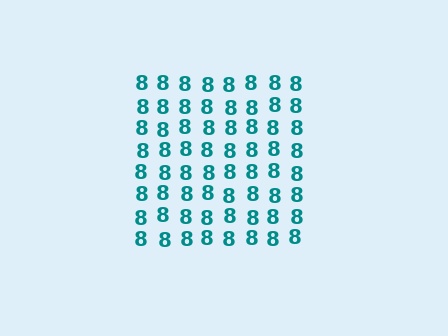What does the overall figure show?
The overall figure shows a square.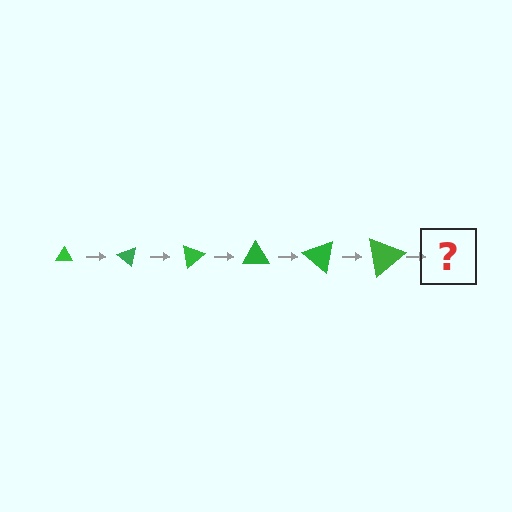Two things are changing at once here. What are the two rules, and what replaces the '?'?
The two rules are that the triangle grows larger each step and it rotates 40 degrees each step. The '?' should be a triangle, larger than the previous one and rotated 240 degrees from the start.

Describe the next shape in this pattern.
It should be a triangle, larger than the previous one and rotated 240 degrees from the start.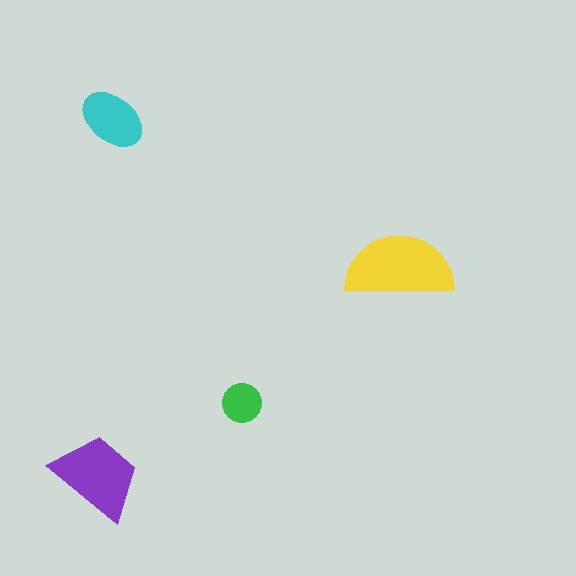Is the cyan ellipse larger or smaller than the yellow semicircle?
Smaller.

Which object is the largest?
The yellow semicircle.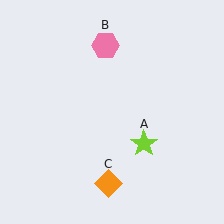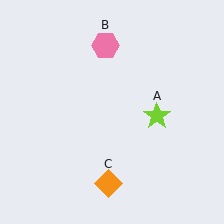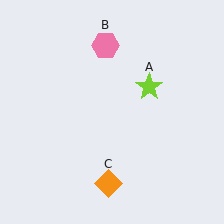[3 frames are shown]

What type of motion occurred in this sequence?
The lime star (object A) rotated counterclockwise around the center of the scene.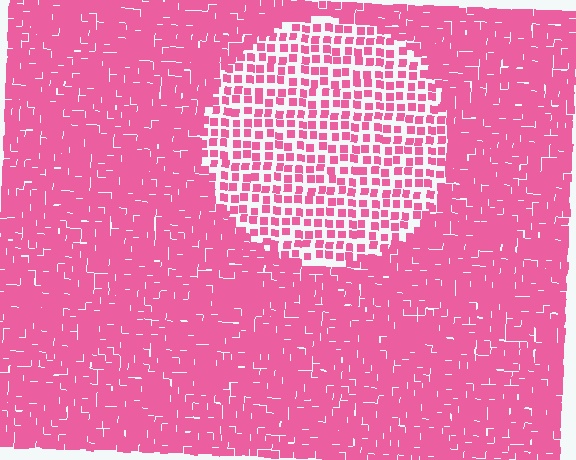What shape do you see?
I see a circle.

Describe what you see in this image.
The image contains small pink elements arranged at two different densities. A circle-shaped region is visible where the elements are less densely packed than the surrounding area.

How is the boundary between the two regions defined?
The boundary is defined by a change in element density (approximately 2.1x ratio). All elements are the same color, size, and shape.